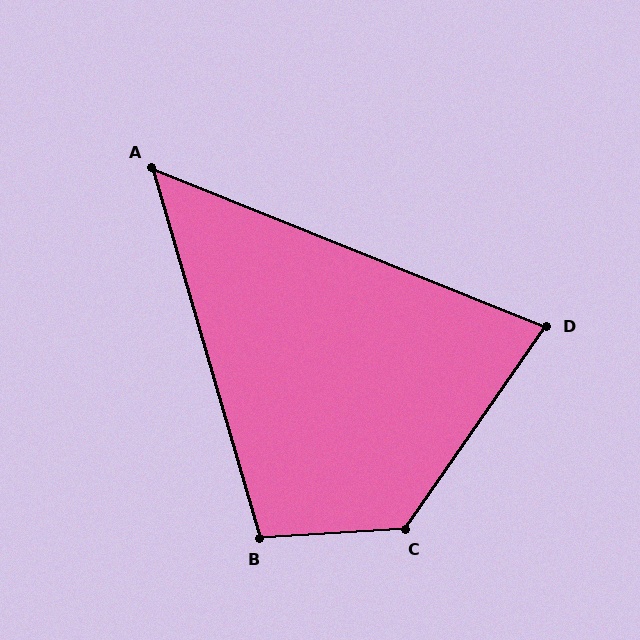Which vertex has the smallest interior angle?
A, at approximately 52 degrees.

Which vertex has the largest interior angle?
C, at approximately 128 degrees.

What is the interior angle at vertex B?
Approximately 103 degrees (obtuse).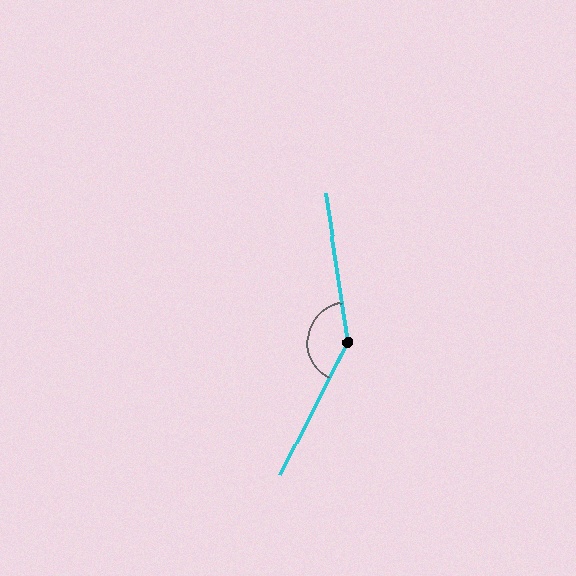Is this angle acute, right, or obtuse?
It is obtuse.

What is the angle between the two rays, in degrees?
Approximately 145 degrees.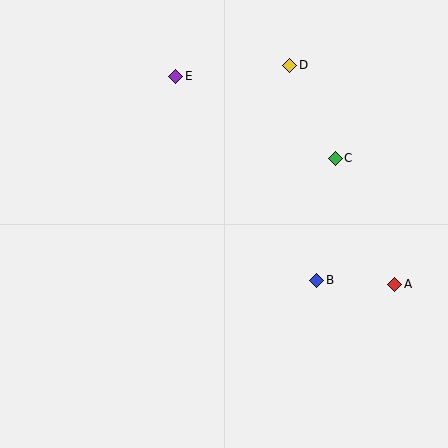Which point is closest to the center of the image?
Point B at (317, 280) is closest to the center.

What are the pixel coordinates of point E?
Point E is at (176, 76).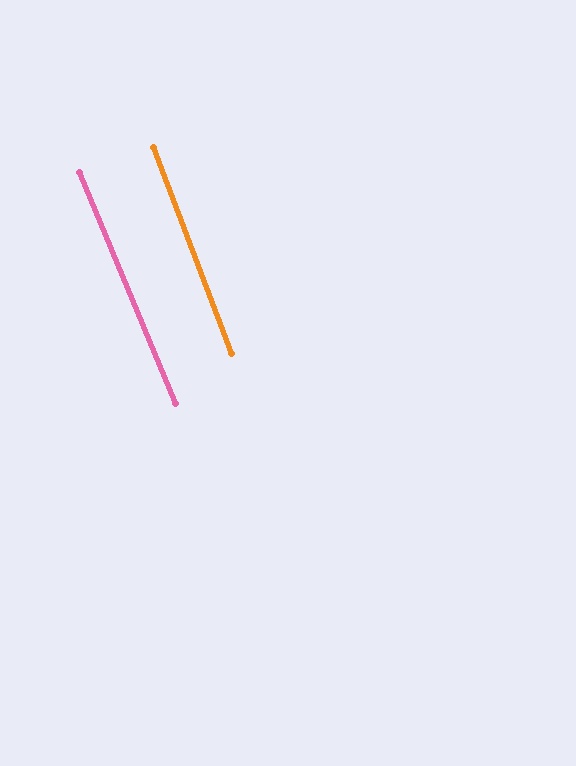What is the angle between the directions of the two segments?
Approximately 2 degrees.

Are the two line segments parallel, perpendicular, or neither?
Parallel — their directions differ by only 1.9°.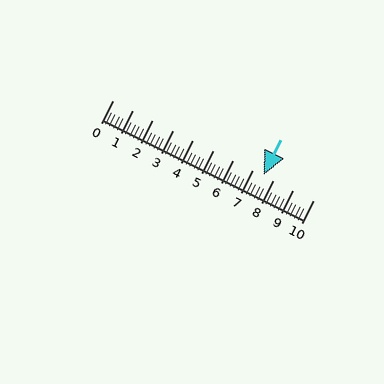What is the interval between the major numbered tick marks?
The major tick marks are spaced 1 units apart.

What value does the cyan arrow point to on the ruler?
The cyan arrow points to approximately 7.5.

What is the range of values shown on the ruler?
The ruler shows values from 0 to 10.